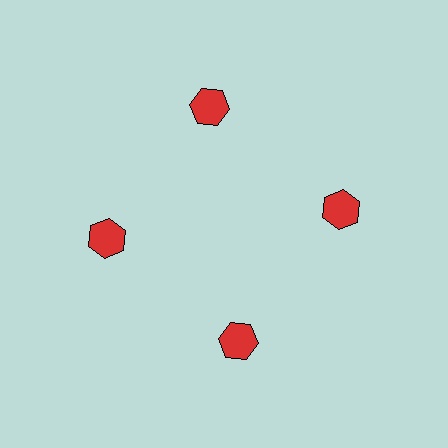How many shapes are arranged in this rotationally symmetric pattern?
There are 4 shapes, arranged in 4 groups of 1.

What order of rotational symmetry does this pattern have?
This pattern has 4-fold rotational symmetry.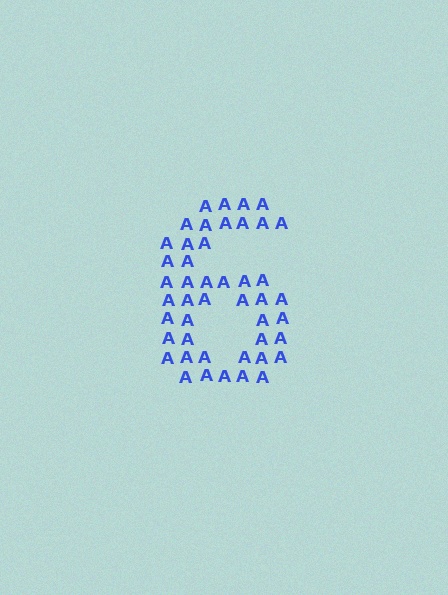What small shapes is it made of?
It is made of small letter A's.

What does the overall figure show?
The overall figure shows the digit 6.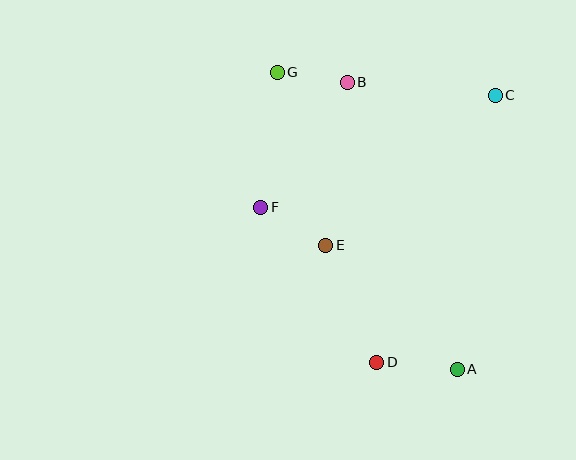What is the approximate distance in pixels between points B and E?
The distance between B and E is approximately 164 pixels.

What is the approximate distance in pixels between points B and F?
The distance between B and F is approximately 152 pixels.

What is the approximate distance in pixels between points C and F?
The distance between C and F is approximately 260 pixels.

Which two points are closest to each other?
Points B and G are closest to each other.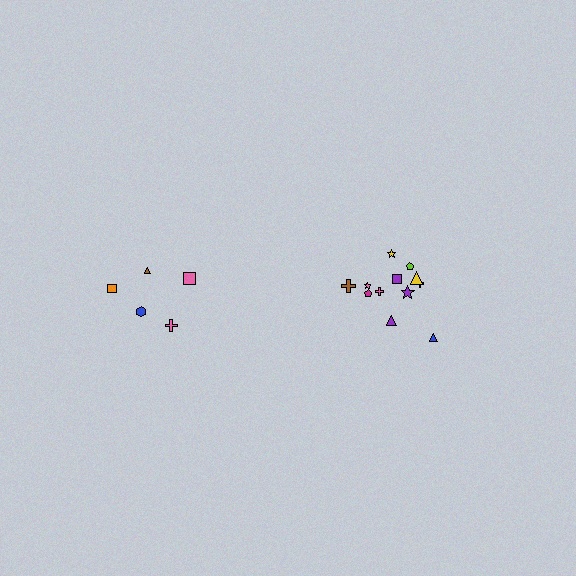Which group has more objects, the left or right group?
The right group.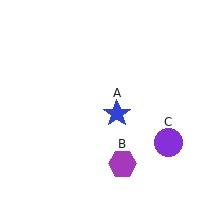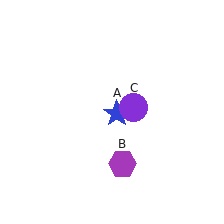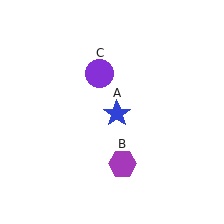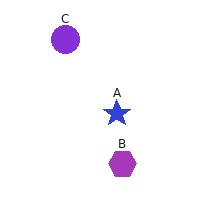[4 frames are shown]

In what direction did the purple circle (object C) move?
The purple circle (object C) moved up and to the left.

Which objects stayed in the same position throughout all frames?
Blue star (object A) and purple hexagon (object B) remained stationary.